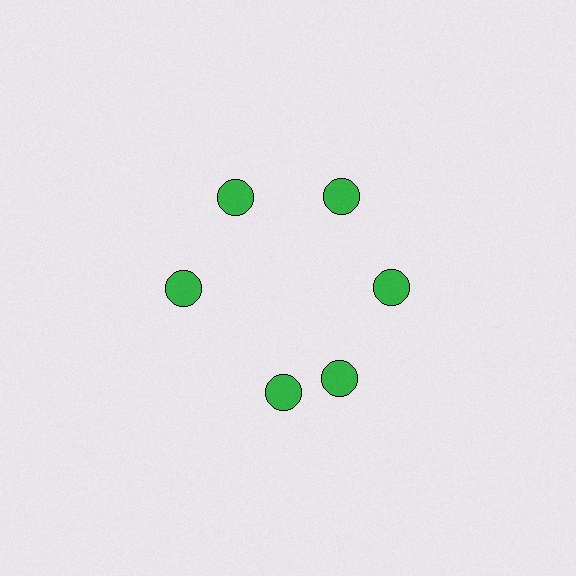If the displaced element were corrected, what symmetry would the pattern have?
It would have 6-fold rotational symmetry — the pattern would map onto itself every 60 degrees.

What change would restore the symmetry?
The symmetry would be restored by rotating it back into even spacing with its neighbors so that all 6 circles sit at equal angles and equal distance from the center.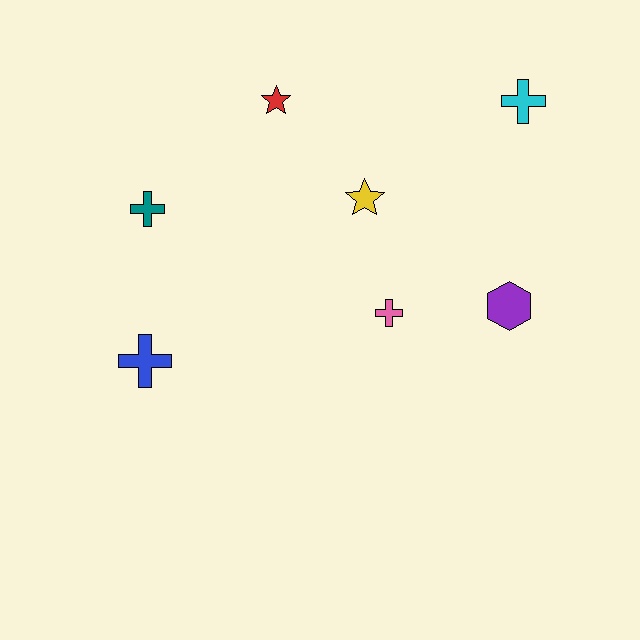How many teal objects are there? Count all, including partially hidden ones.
There is 1 teal object.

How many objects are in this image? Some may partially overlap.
There are 7 objects.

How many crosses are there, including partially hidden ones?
There are 4 crosses.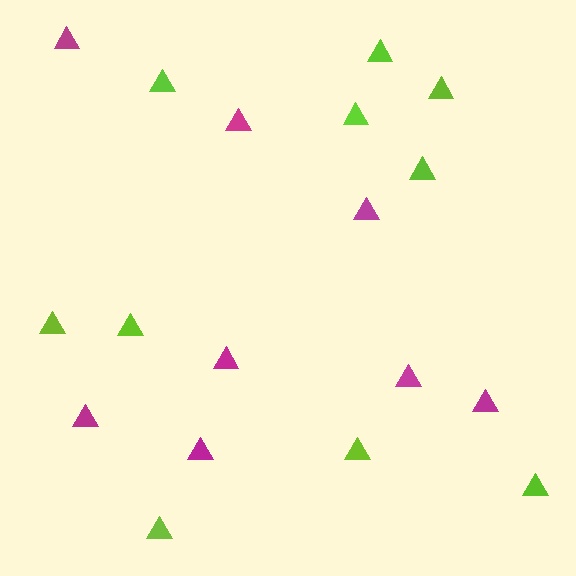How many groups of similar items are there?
There are 2 groups: one group of magenta triangles (8) and one group of lime triangles (10).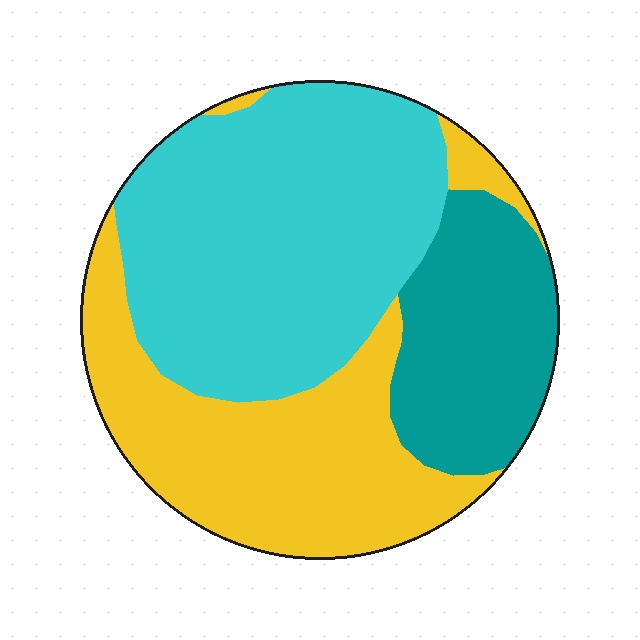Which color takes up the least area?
Teal, at roughly 20%.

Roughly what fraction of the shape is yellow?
Yellow covers around 35% of the shape.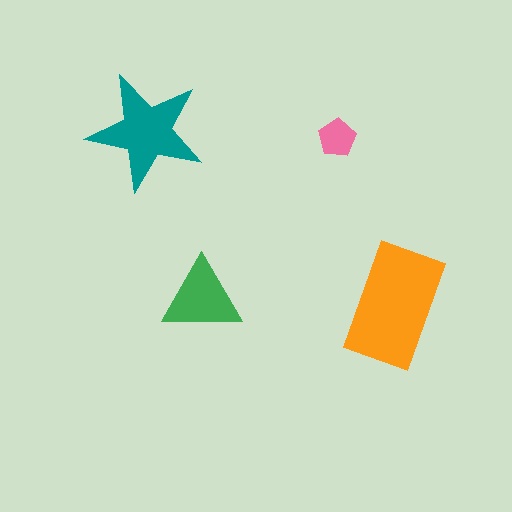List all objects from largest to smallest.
The orange rectangle, the teal star, the green triangle, the pink pentagon.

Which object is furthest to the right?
The orange rectangle is rightmost.